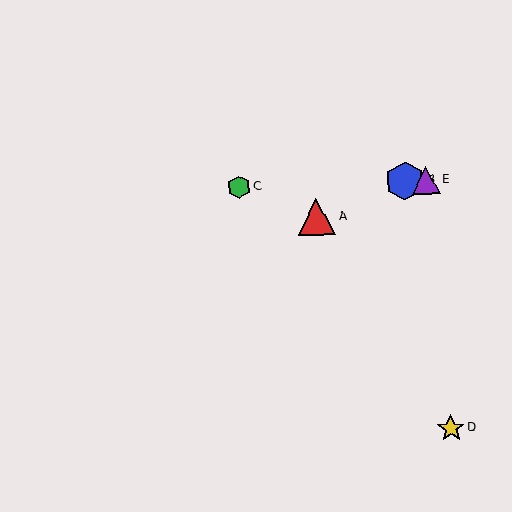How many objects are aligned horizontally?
3 objects (B, C, E) are aligned horizontally.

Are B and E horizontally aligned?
Yes, both are at y≈181.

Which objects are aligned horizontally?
Objects B, C, E are aligned horizontally.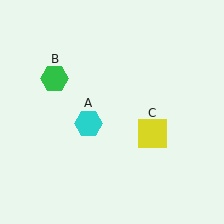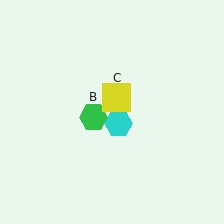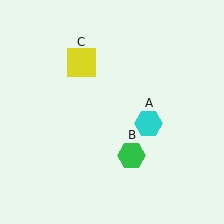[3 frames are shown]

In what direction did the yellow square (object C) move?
The yellow square (object C) moved up and to the left.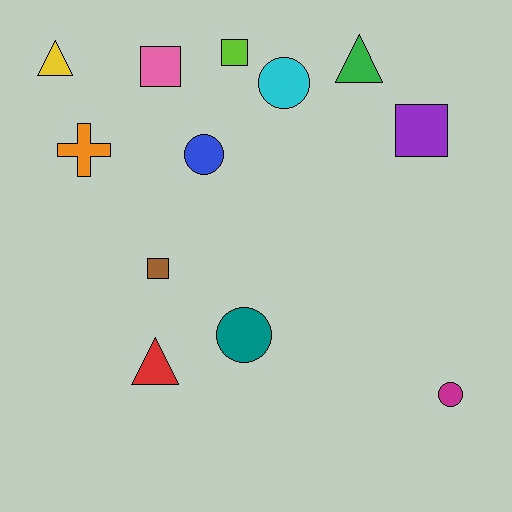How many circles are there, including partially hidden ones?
There are 4 circles.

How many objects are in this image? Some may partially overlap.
There are 12 objects.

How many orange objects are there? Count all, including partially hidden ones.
There is 1 orange object.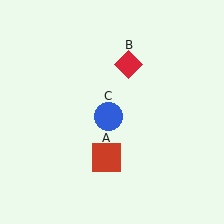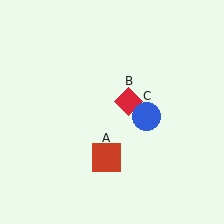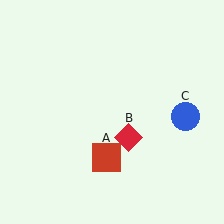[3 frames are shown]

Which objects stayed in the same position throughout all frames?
Red square (object A) remained stationary.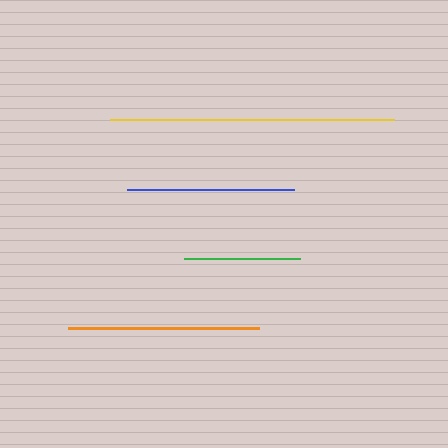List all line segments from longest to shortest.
From longest to shortest: yellow, orange, blue, green.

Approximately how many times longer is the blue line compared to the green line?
The blue line is approximately 1.4 times the length of the green line.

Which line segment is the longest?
The yellow line is the longest at approximately 284 pixels.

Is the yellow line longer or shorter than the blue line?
The yellow line is longer than the blue line.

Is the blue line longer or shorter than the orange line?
The orange line is longer than the blue line.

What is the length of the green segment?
The green segment is approximately 117 pixels long.